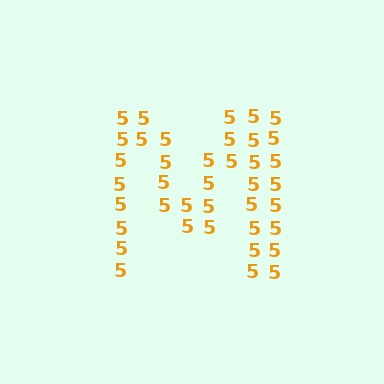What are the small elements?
The small elements are digit 5's.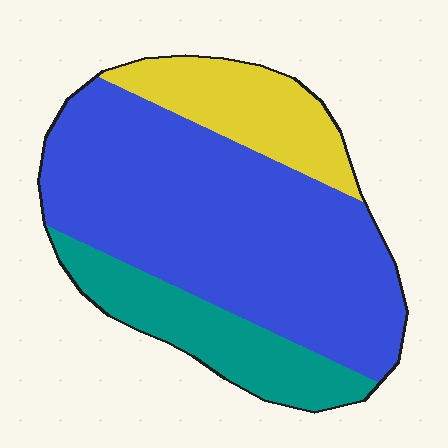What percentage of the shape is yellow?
Yellow covers about 15% of the shape.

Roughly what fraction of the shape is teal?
Teal takes up about one fifth (1/5) of the shape.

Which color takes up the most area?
Blue, at roughly 65%.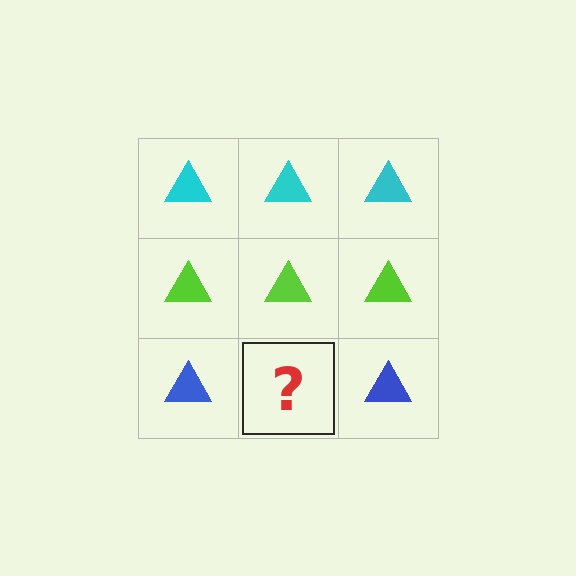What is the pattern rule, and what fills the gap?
The rule is that each row has a consistent color. The gap should be filled with a blue triangle.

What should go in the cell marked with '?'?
The missing cell should contain a blue triangle.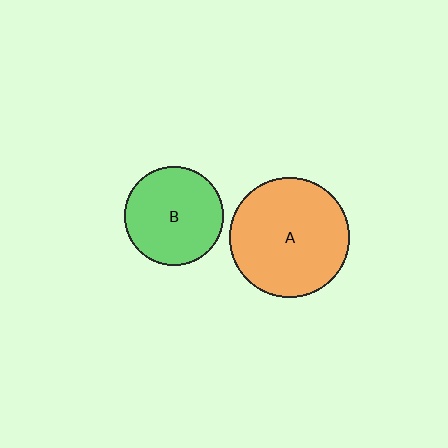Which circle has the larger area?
Circle A (orange).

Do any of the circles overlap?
No, none of the circles overlap.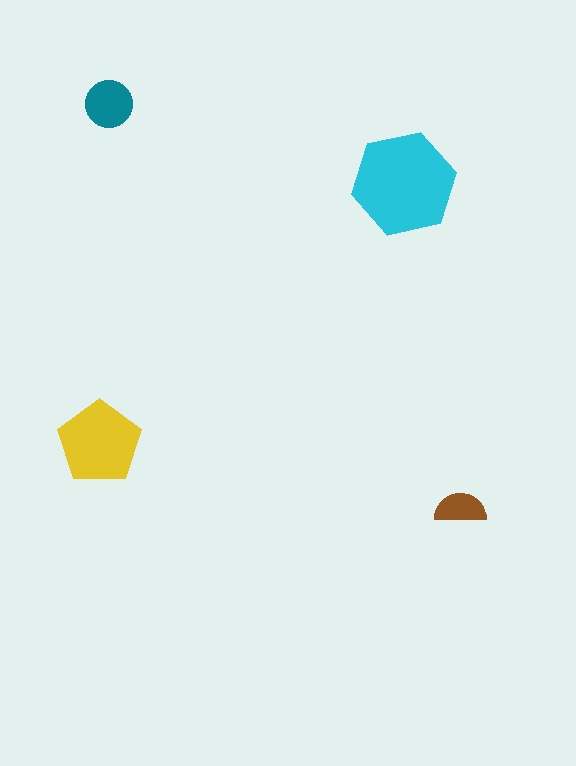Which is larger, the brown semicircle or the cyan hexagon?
The cyan hexagon.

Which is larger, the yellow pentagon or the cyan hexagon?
The cyan hexagon.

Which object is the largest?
The cyan hexagon.